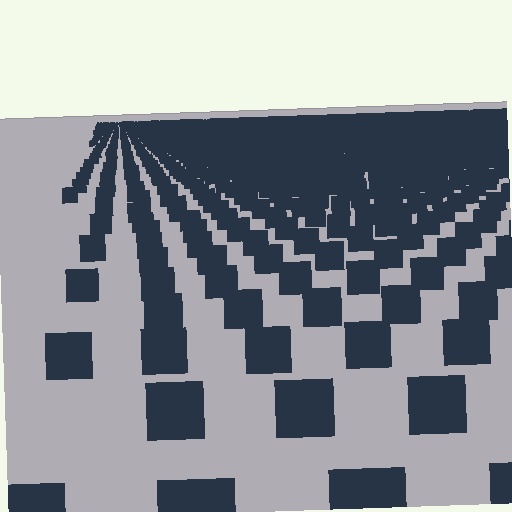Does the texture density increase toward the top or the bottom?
Density increases toward the top.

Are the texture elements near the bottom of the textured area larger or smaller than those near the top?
Larger. Near the bottom, elements are closer to the viewer and appear at a bigger on-screen size.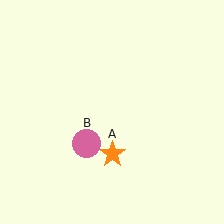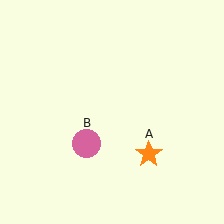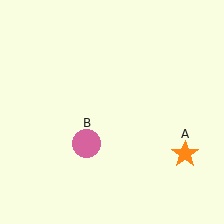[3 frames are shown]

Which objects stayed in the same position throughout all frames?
Pink circle (object B) remained stationary.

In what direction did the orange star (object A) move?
The orange star (object A) moved right.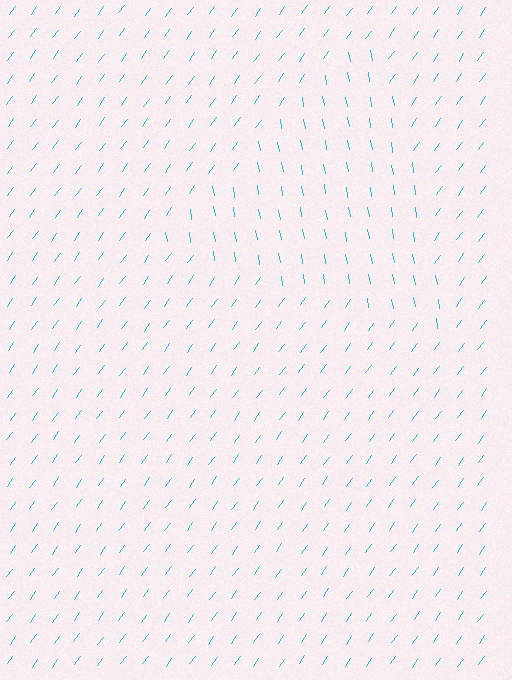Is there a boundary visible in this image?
Yes, there is a texture boundary formed by a change in line orientation.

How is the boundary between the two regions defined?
The boundary is defined purely by a change in line orientation (approximately 45 degrees difference). All lines are the same color and thickness.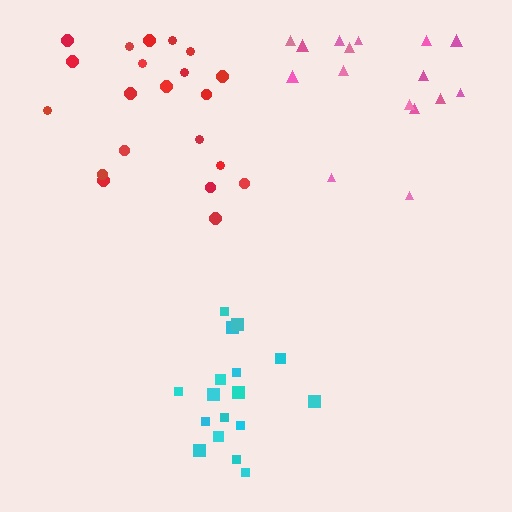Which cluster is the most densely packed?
Cyan.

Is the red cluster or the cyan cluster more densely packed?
Cyan.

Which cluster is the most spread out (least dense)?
Pink.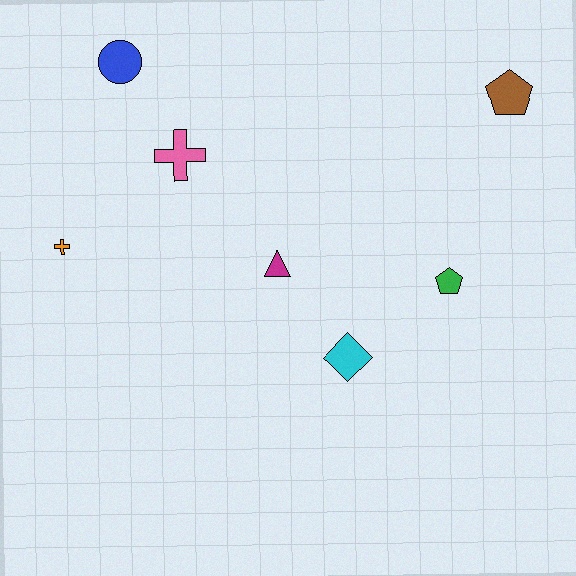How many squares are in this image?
There are no squares.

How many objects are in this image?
There are 7 objects.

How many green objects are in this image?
There is 1 green object.